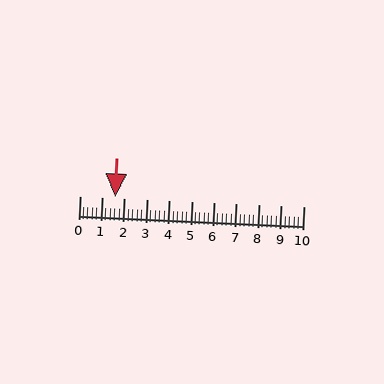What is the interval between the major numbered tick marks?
The major tick marks are spaced 1 units apart.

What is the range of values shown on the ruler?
The ruler shows values from 0 to 10.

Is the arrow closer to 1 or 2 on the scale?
The arrow is closer to 2.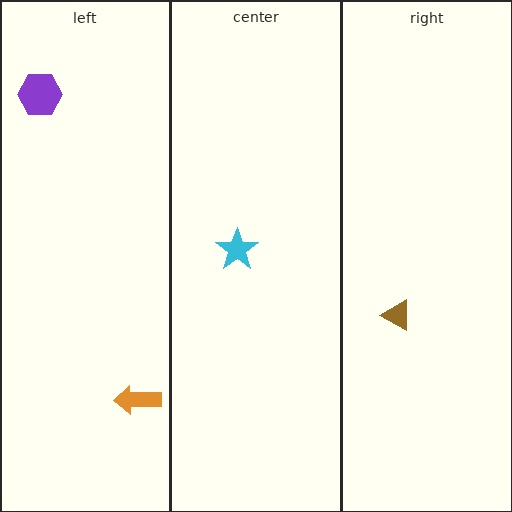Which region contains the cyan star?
The center region.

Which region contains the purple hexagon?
The left region.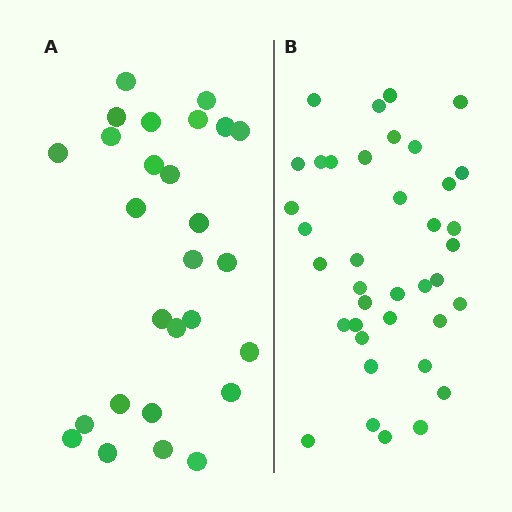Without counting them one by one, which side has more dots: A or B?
Region B (the right region) has more dots.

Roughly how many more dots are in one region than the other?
Region B has roughly 12 or so more dots than region A.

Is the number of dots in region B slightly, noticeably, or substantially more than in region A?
Region B has noticeably more, but not dramatically so. The ratio is roughly 1.4 to 1.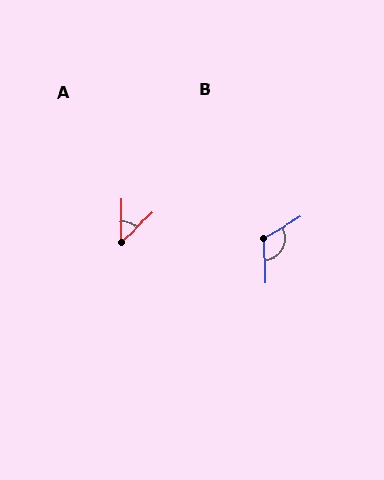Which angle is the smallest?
A, at approximately 46 degrees.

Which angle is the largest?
B, at approximately 118 degrees.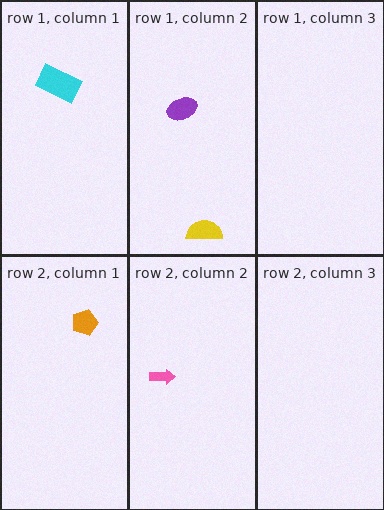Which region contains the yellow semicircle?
The row 1, column 2 region.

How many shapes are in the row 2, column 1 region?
1.